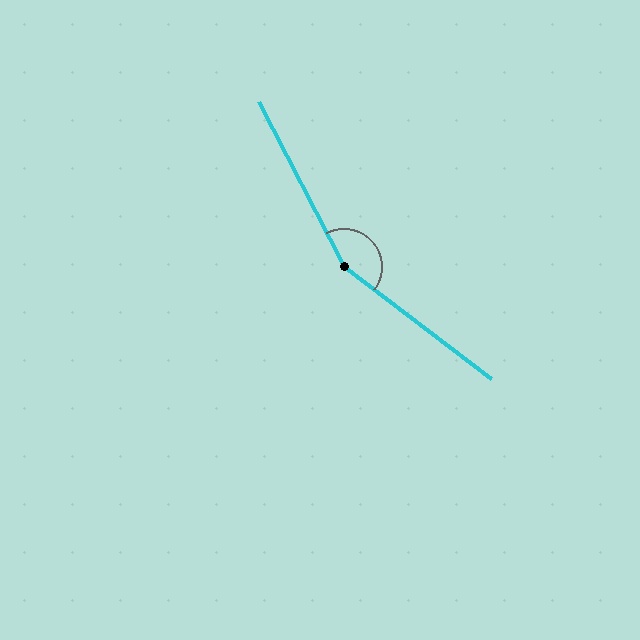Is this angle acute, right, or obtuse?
It is obtuse.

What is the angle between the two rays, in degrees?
Approximately 154 degrees.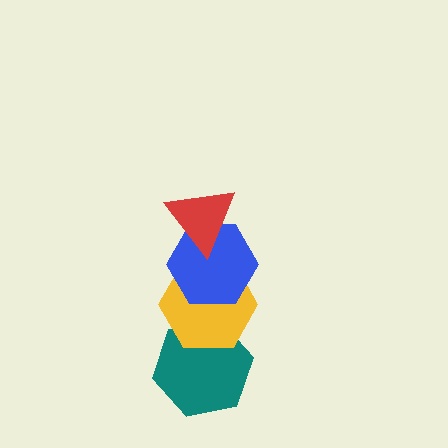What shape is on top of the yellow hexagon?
The blue hexagon is on top of the yellow hexagon.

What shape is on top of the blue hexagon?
The red triangle is on top of the blue hexagon.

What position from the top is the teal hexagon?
The teal hexagon is 4th from the top.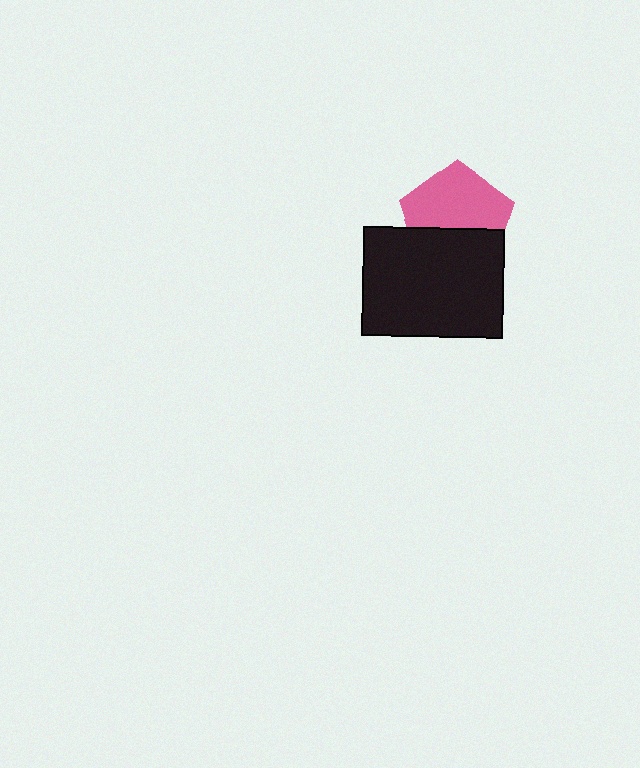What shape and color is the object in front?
The object in front is a black rectangle.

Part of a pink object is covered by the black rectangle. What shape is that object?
It is a pentagon.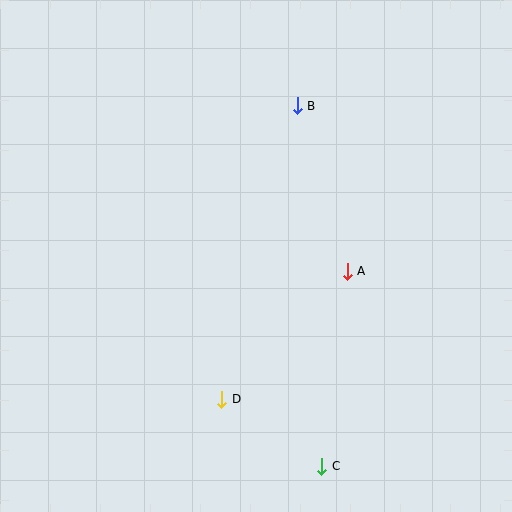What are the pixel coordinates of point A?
Point A is at (347, 271).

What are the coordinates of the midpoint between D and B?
The midpoint between D and B is at (259, 252).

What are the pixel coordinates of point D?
Point D is at (222, 399).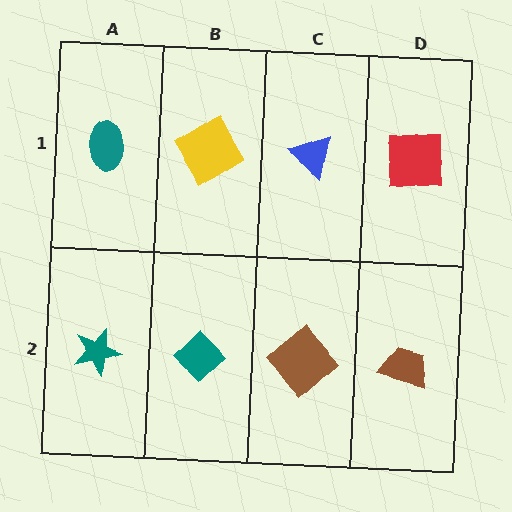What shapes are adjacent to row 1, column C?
A brown diamond (row 2, column C), a yellow diamond (row 1, column B), a red square (row 1, column D).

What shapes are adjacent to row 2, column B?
A yellow diamond (row 1, column B), a teal star (row 2, column A), a brown diamond (row 2, column C).